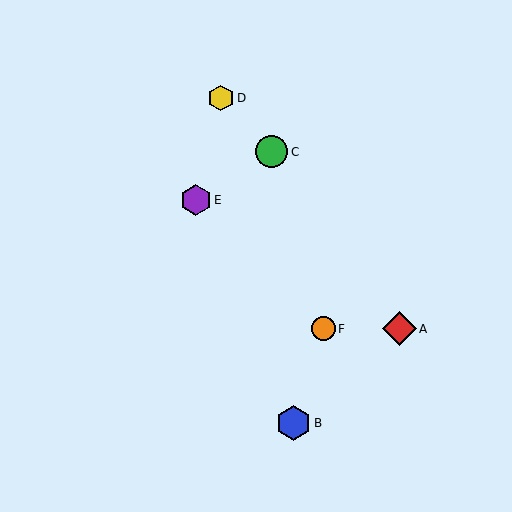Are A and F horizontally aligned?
Yes, both are at y≈329.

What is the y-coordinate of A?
Object A is at y≈329.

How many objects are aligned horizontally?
2 objects (A, F) are aligned horizontally.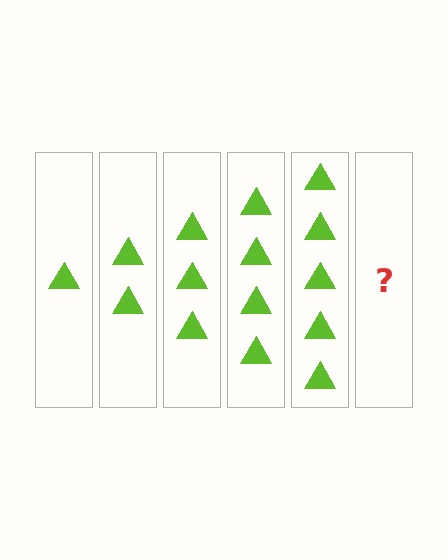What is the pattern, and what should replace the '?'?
The pattern is that each step adds one more triangle. The '?' should be 6 triangles.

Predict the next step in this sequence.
The next step is 6 triangles.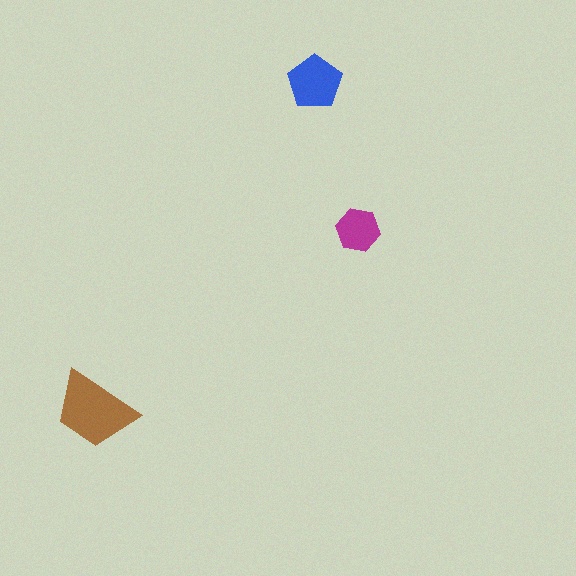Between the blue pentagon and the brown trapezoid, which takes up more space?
The brown trapezoid.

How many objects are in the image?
There are 3 objects in the image.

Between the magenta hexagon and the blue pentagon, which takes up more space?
The blue pentagon.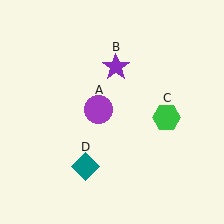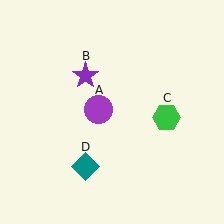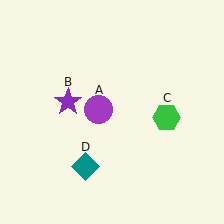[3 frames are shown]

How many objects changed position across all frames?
1 object changed position: purple star (object B).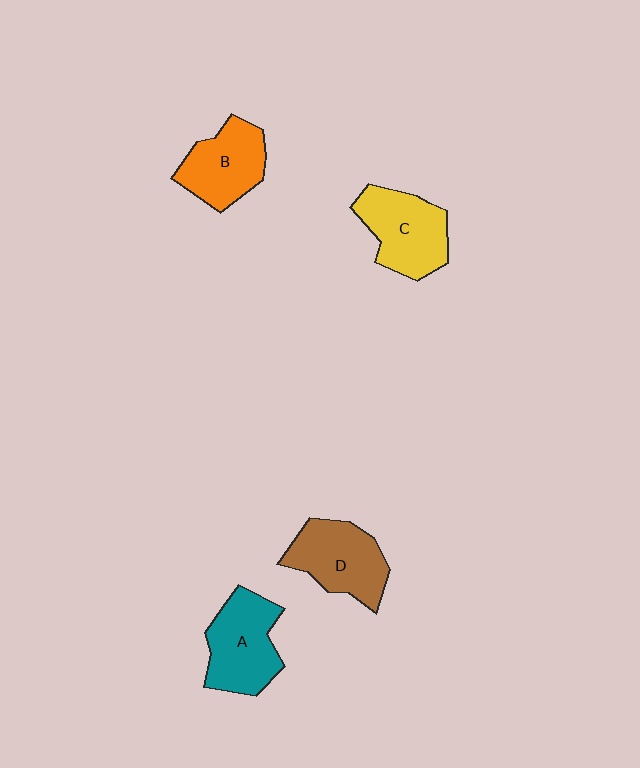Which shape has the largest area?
Shape A (teal).